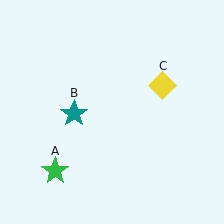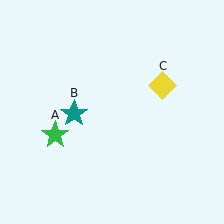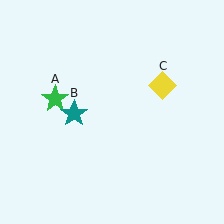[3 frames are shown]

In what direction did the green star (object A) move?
The green star (object A) moved up.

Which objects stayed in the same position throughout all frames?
Teal star (object B) and yellow diamond (object C) remained stationary.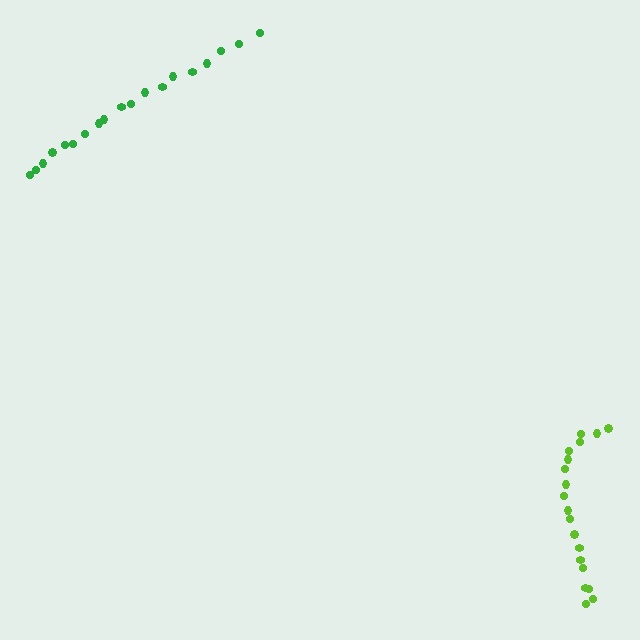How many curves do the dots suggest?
There are 2 distinct paths.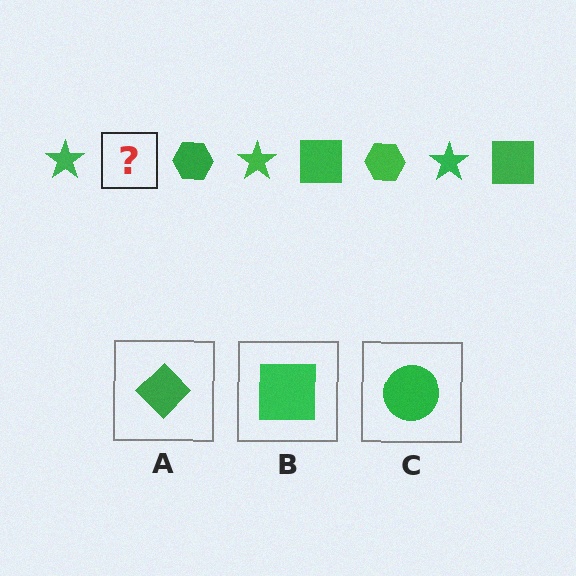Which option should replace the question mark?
Option B.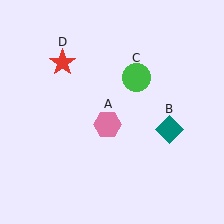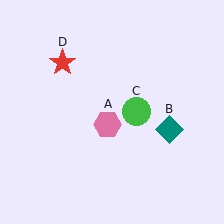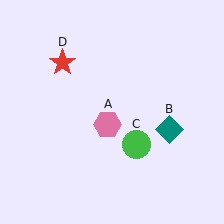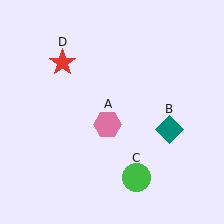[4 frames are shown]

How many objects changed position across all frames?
1 object changed position: green circle (object C).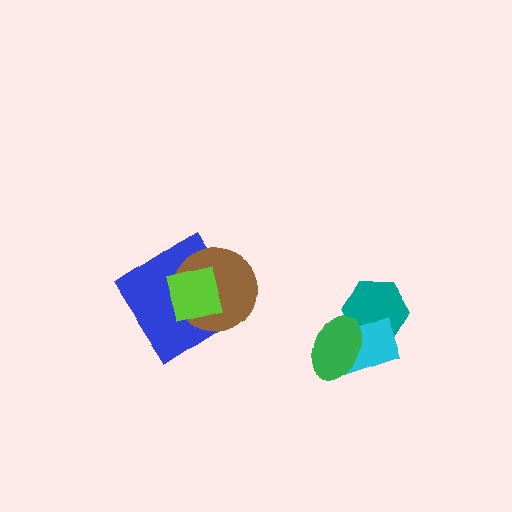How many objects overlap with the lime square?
2 objects overlap with the lime square.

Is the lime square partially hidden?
No, no other shape covers it.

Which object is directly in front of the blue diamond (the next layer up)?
The brown circle is directly in front of the blue diamond.